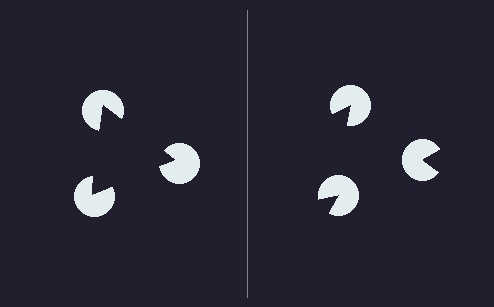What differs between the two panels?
The pac-man discs are positioned identically on both sides; only the wedge orientations differ. On the left they align to a triangle; on the right they are misaligned.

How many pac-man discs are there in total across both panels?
6 — 3 on each side.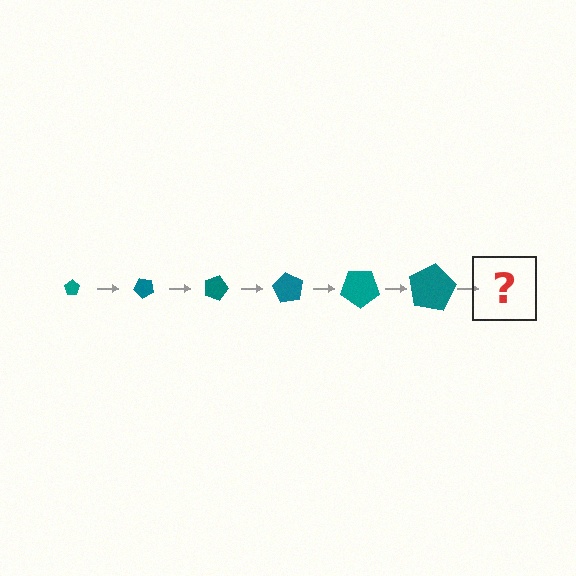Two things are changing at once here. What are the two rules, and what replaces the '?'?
The two rules are that the pentagon grows larger each step and it rotates 45 degrees each step. The '?' should be a pentagon, larger than the previous one and rotated 270 degrees from the start.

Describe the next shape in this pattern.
It should be a pentagon, larger than the previous one and rotated 270 degrees from the start.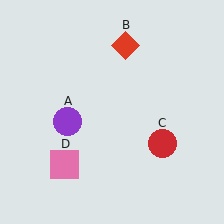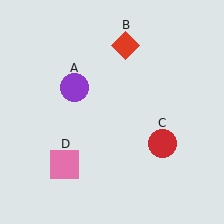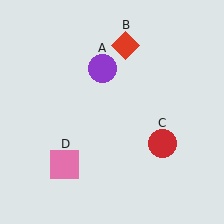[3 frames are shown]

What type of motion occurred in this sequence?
The purple circle (object A) rotated clockwise around the center of the scene.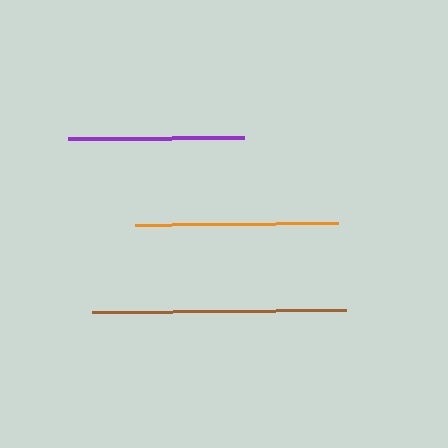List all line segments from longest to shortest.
From longest to shortest: brown, orange, purple.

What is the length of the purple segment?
The purple segment is approximately 176 pixels long.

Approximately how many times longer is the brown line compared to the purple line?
The brown line is approximately 1.4 times the length of the purple line.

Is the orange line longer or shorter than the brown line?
The brown line is longer than the orange line.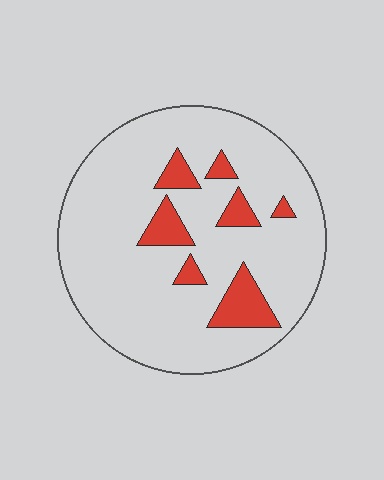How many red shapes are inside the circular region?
7.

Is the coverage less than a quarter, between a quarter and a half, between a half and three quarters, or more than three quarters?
Less than a quarter.